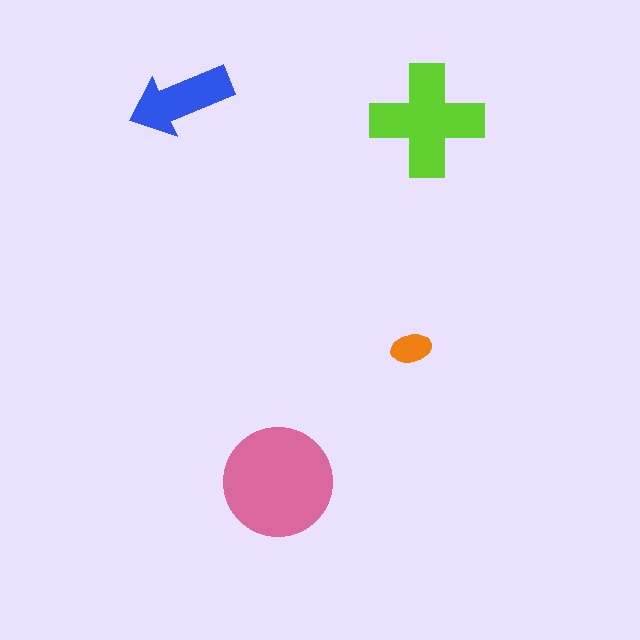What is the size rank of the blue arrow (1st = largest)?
3rd.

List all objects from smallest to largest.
The orange ellipse, the blue arrow, the lime cross, the pink circle.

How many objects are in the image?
There are 4 objects in the image.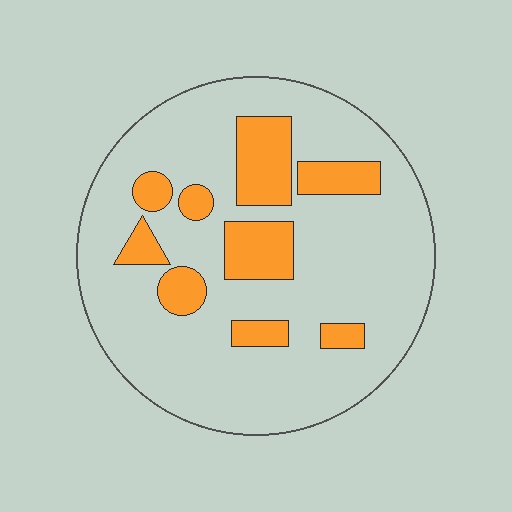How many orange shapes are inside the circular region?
9.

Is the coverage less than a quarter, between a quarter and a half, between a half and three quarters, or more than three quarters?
Less than a quarter.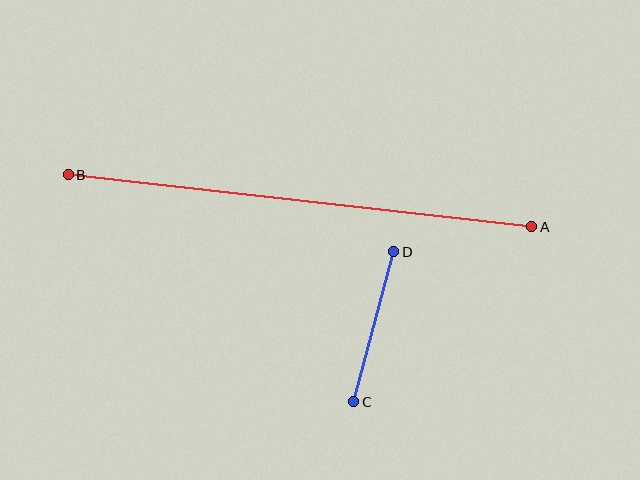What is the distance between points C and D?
The distance is approximately 155 pixels.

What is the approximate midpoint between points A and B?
The midpoint is at approximately (300, 201) pixels.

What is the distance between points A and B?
The distance is approximately 466 pixels.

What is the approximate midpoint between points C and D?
The midpoint is at approximately (374, 327) pixels.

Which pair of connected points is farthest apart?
Points A and B are farthest apart.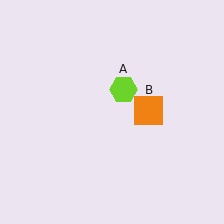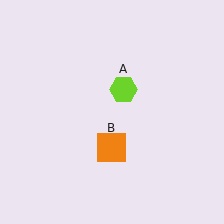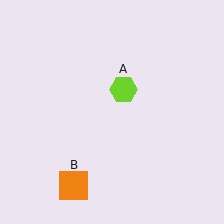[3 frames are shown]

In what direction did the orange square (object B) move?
The orange square (object B) moved down and to the left.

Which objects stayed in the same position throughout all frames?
Lime hexagon (object A) remained stationary.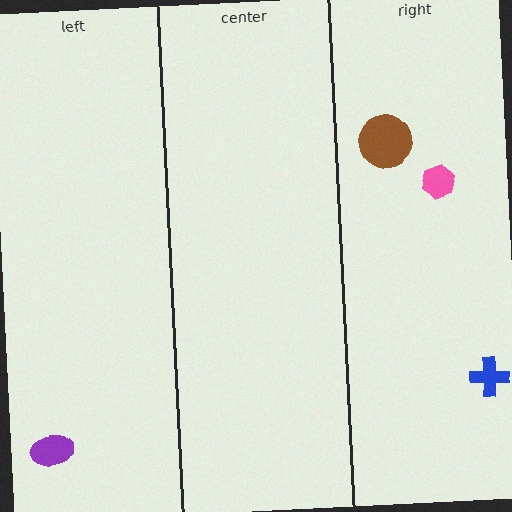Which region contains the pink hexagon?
The right region.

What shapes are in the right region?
The pink hexagon, the blue cross, the brown circle.